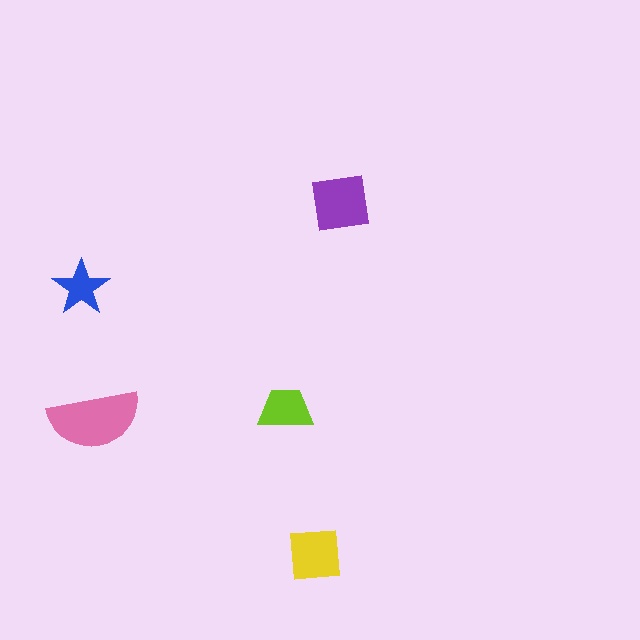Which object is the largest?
The pink semicircle.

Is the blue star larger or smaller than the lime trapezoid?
Smaller.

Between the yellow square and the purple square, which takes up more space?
The purple square.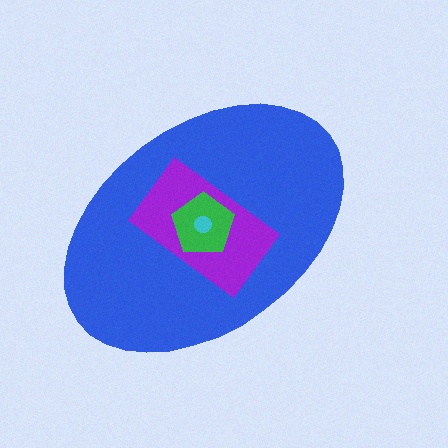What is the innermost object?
The cyan circle.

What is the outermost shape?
The blue ellipse.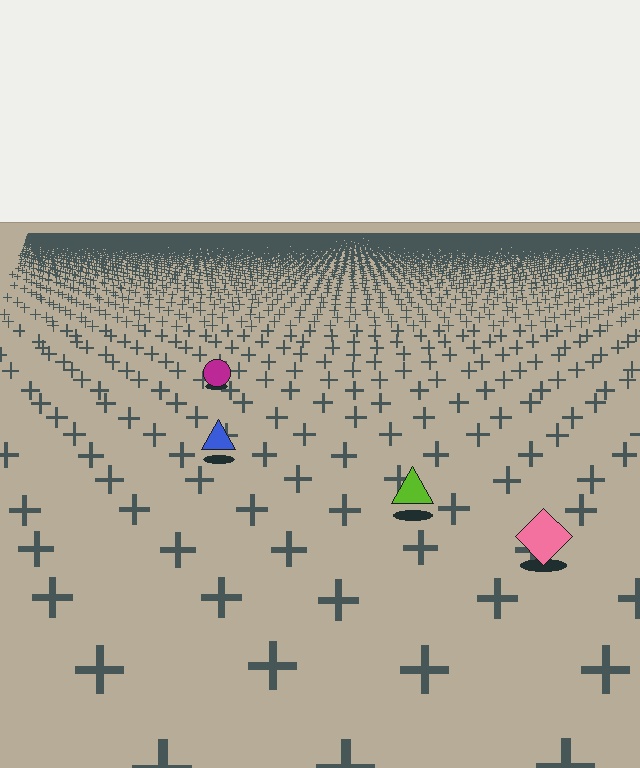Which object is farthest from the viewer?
The magenta circle is farthest from the viewer. It appears smaller and the ground texture around it is denser.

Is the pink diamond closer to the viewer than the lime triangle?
Yes. The pink diamond is closer — you can tell from the texture gradient: the ground texture is coarser near it.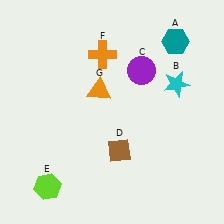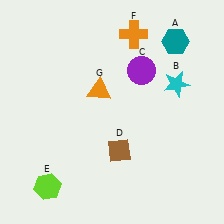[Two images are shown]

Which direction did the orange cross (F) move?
The orange cross (F) moved right.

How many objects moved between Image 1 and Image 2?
1 object moved between the two images.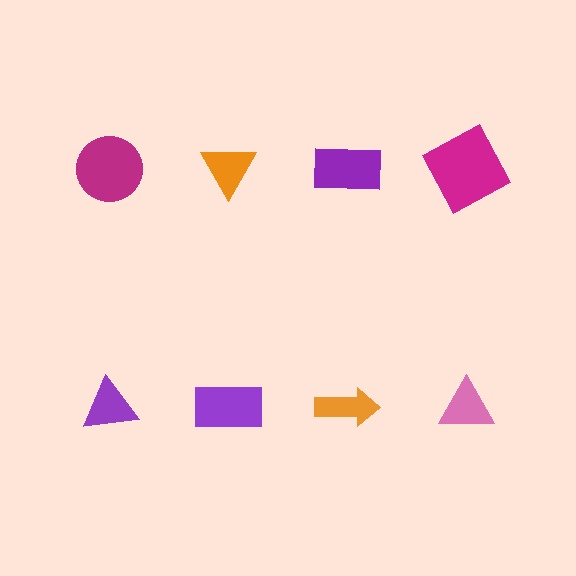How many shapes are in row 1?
4 shapes.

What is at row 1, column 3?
A purple rectangle.